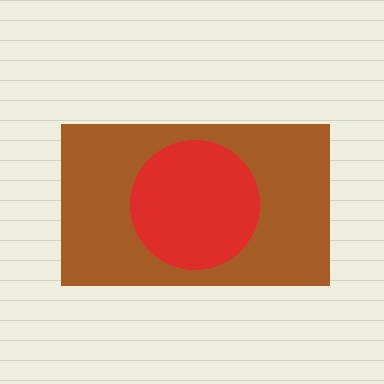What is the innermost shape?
The red circle.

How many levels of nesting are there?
2.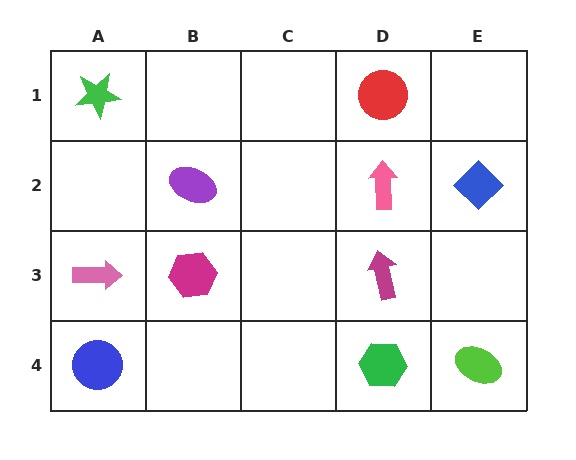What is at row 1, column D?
A red circle.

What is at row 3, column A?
A pink arrow.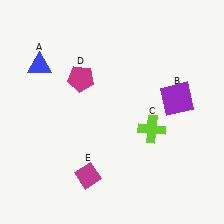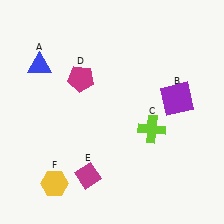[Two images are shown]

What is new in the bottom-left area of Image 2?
A yellow hexagon (F) was added in the bottom-left area of Image 2.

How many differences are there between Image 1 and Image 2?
There is 1 difference between the two images.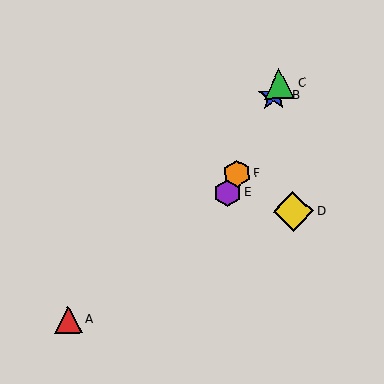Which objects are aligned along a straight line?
Objects B, C, E, F are aligned along a straight line.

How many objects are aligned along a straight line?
4 objects (B, C, E, F) are aligned along a straight line.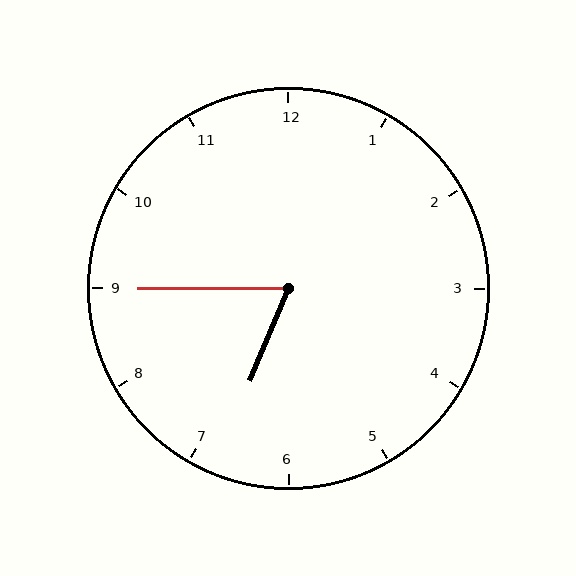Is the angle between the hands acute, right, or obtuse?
It is acute.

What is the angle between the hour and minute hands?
Approximately 68 degrees.